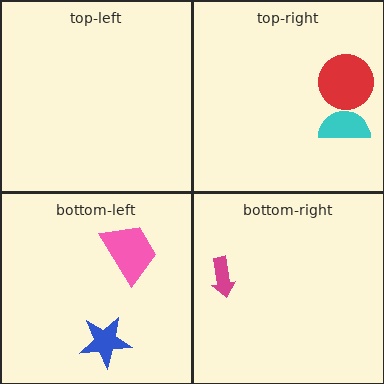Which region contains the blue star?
The bottom-left region.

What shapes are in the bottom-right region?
The magenta arrow.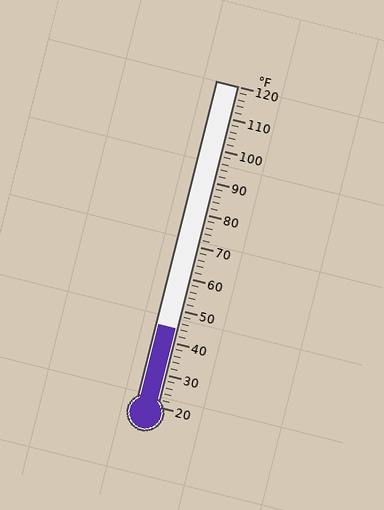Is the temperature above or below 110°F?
The temperature is below 110°F.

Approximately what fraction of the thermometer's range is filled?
The thermometer is filled to approximately 25% of its range.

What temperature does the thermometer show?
The thermometer shows approximately 44°F.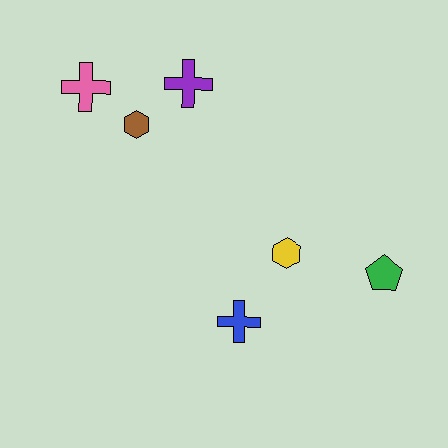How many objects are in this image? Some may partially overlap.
There are 6 objects.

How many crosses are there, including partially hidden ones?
There are 3 crosses.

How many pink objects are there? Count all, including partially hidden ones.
There is 1 pink object.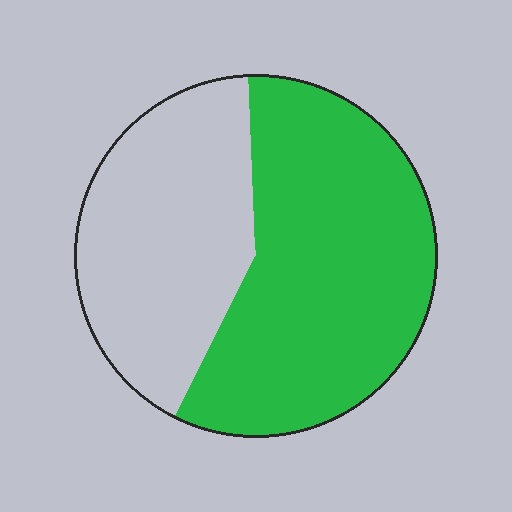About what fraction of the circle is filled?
About three fifths (3/5).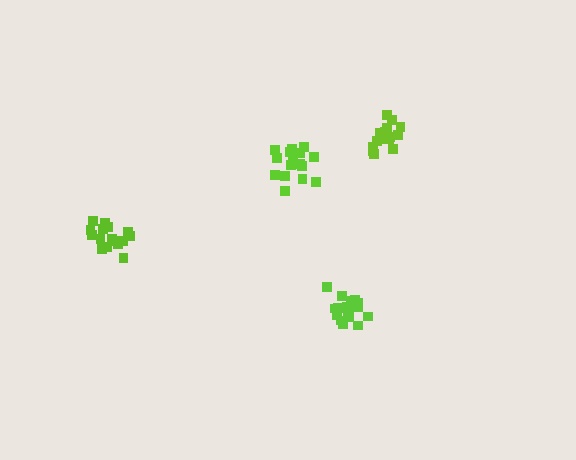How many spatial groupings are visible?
There are 4 spatial groupings.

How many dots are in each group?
Group 1: 17 dots, Group 2: 17 dots, Group 3: 16 dots, Group 4: 16 dots (66 total).